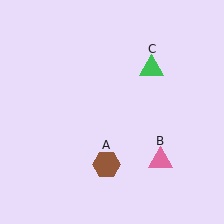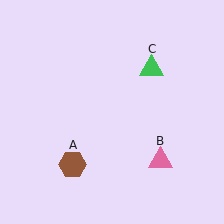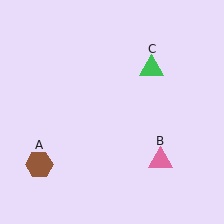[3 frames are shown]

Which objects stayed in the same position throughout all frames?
Pink triangle (object B) and green triangle (object C) remained stationary.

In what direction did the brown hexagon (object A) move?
The brown hexagon (object A) moved left.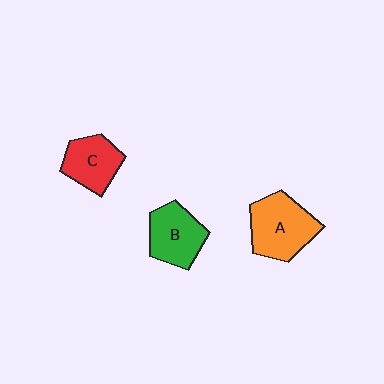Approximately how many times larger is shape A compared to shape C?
Approximately 1.4 times.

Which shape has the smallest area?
Shape C (red).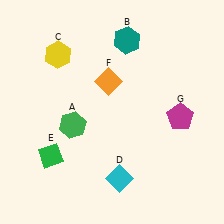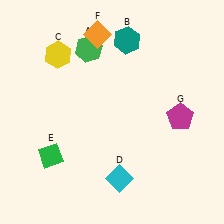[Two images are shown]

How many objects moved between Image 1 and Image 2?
2 objects moved between the two images.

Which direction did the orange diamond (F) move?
The orange diamond (F) moved up.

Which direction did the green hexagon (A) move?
The green hexagon (A) moved up.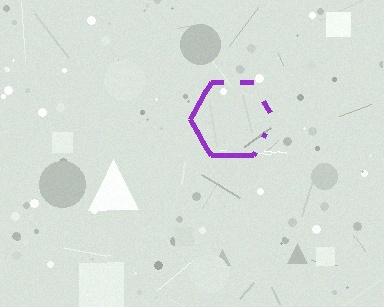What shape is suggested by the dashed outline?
The dashed outline suggests a hexagon.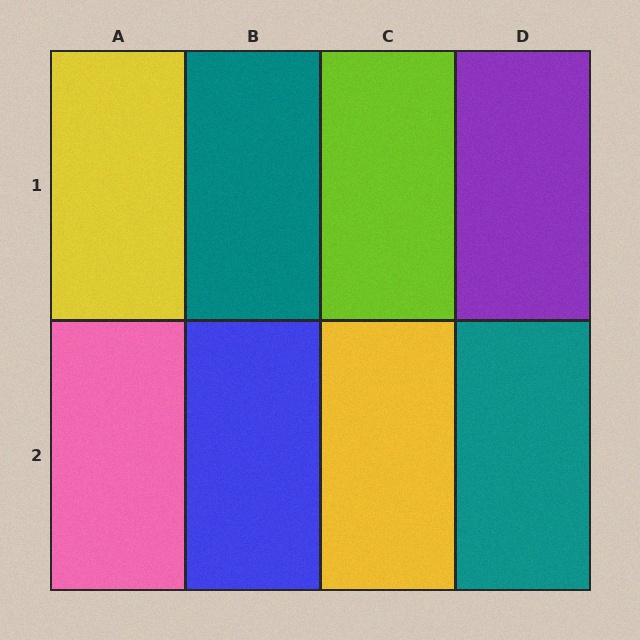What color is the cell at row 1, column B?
Teal.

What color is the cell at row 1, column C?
Lime.